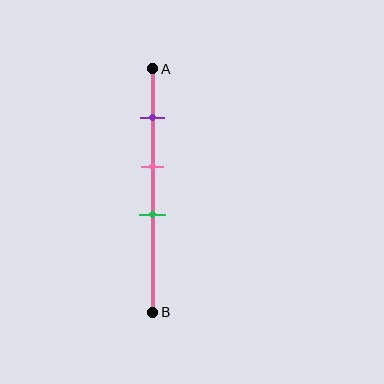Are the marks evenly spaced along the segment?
Yes, the marks are approximately evenly spaced.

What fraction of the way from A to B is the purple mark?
The purple mark is approximately 20% (0.2) of the way from A to B.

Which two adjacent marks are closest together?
The pink and green marks are the closest adjacent pair.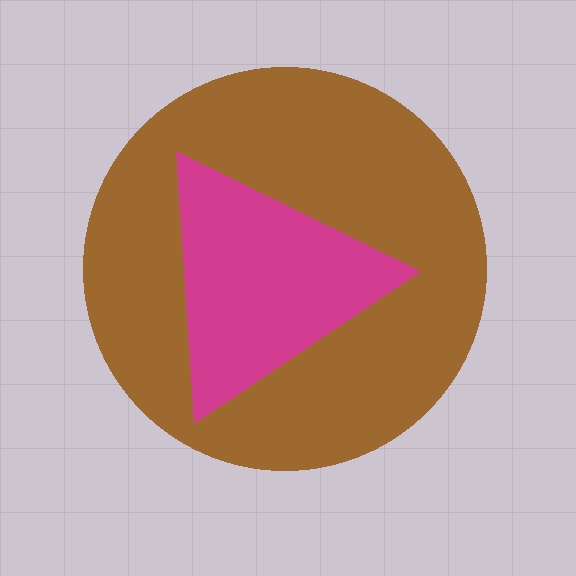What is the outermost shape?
The brown circle.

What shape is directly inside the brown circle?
The magenta triangle.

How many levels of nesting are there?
2.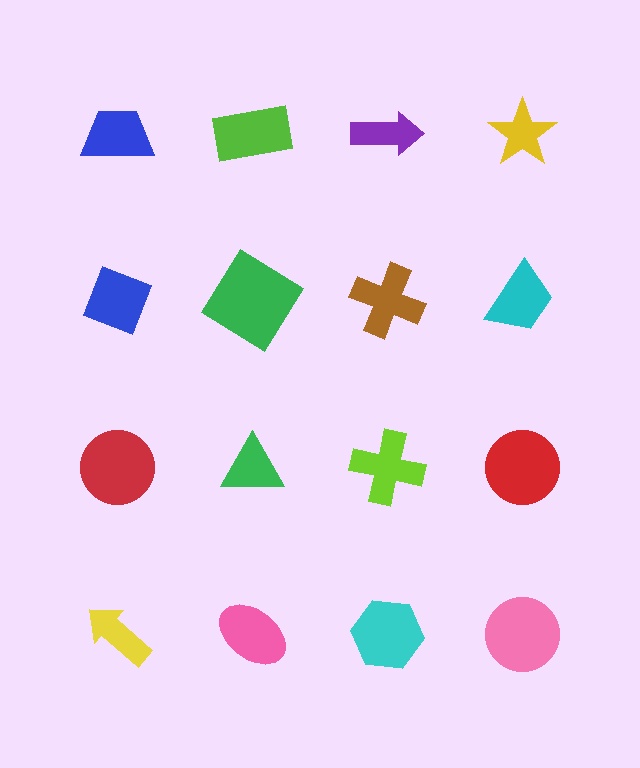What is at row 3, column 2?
A green triangle.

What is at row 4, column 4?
A pink circle.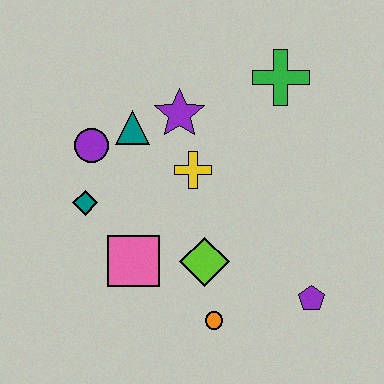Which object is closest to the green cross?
The purple star is closest to the green cross.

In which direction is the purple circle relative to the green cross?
The purple circle is to the left of the green cross.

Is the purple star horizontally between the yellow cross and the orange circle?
No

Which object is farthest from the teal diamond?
The purple pentagon is farthest from the teal diamond.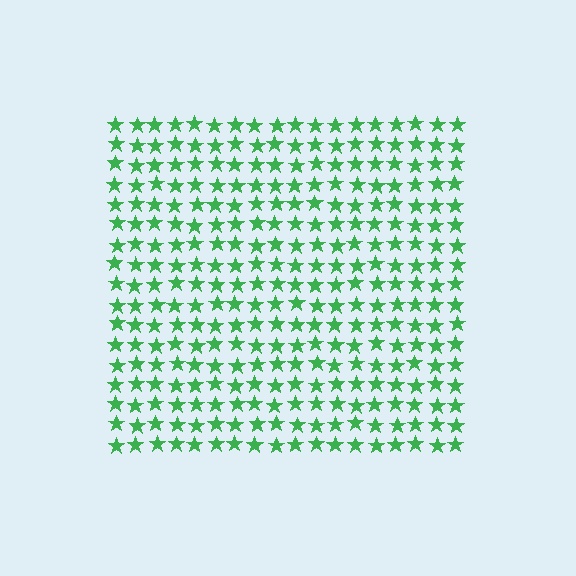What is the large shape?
The large shape is a square.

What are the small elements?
The small elements are stars.